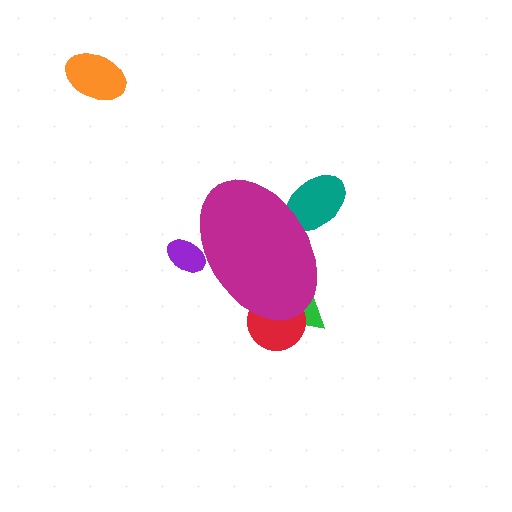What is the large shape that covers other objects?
A magenta ellipse.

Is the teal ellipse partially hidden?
Yes, the teal ellipse is partially hidden behind the magenta ellipse.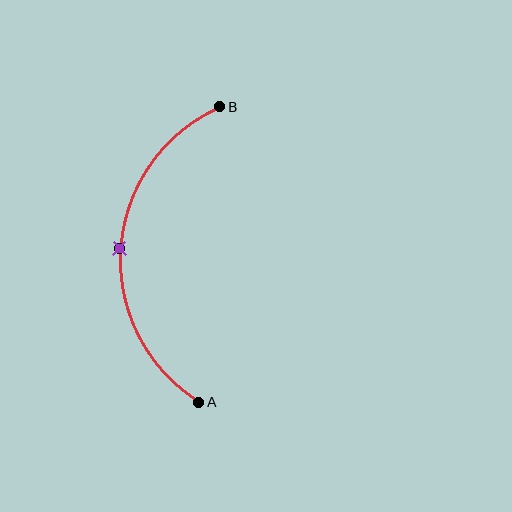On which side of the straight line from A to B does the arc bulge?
The arc bulges to the left of the straight line connecting A and B.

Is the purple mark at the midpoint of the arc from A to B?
Yes. The purple mark lies on the arc at equal arc-length from both A and B — it is the arc midpoint.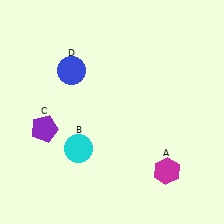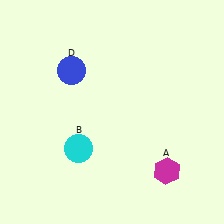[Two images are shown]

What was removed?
The purple pentagon (C) was removed in Image 2.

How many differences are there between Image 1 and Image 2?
There is 1 difference between the two images.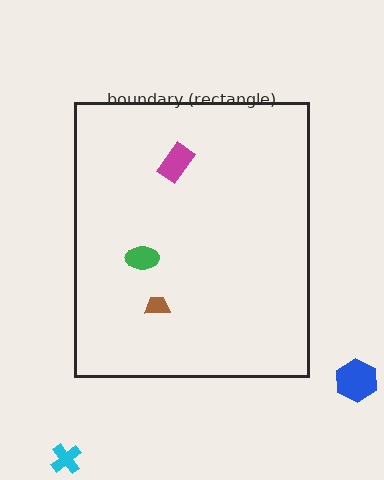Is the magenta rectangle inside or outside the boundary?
Inside.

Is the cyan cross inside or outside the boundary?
Outside.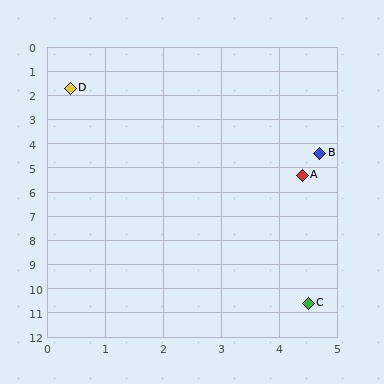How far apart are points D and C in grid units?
Points D and C are about 9.8 grid units apart.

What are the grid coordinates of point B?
Point B is at approximately (4.7, 4.4).